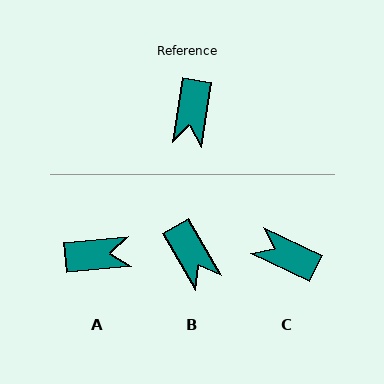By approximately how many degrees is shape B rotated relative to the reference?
Approximately 39 degrees counter-clockwise.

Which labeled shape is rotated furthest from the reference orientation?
C, about 106 degrees away.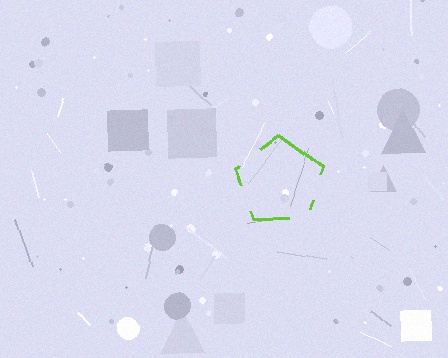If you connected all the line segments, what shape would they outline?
They would outline a pentagon.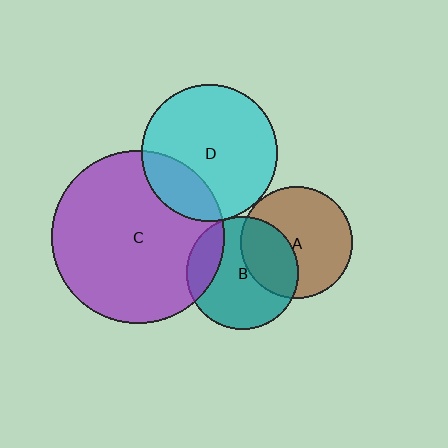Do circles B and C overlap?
Yes.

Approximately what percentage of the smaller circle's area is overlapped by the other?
Approximately 20%.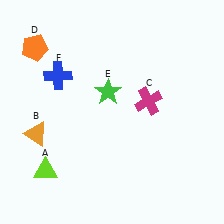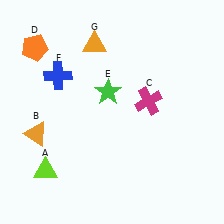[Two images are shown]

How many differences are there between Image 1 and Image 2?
There is 1 difference between the two images.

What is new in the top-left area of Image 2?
An orange triangle (G) was added in the top-left area of Image 2.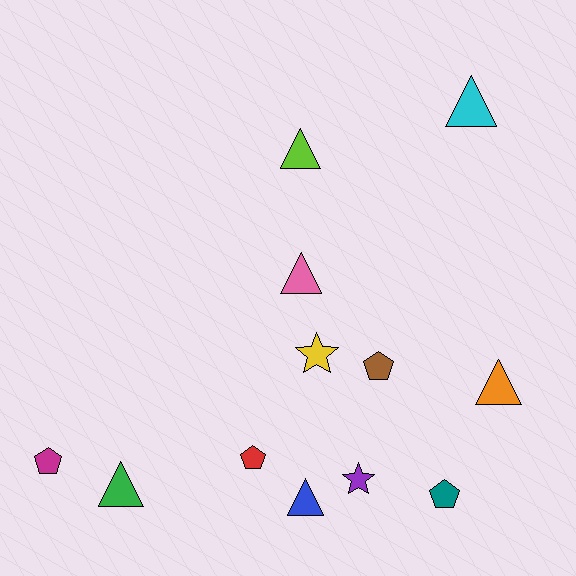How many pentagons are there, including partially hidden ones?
There are 4 pentagons.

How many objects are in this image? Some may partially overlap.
There are 12 objects.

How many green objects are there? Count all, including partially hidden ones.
There is 1 green object.